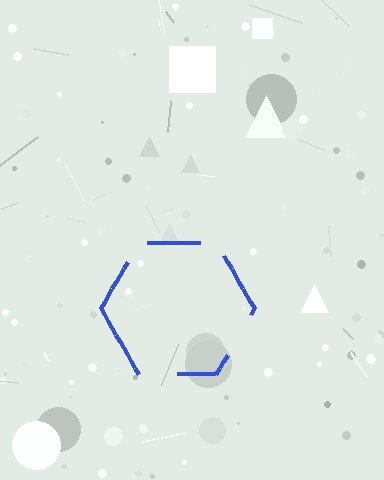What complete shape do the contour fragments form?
The contour fragments form a hexagon.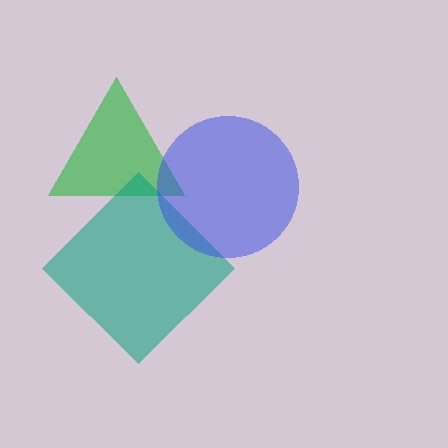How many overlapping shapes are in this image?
There are 3 overlapping shapes in the image.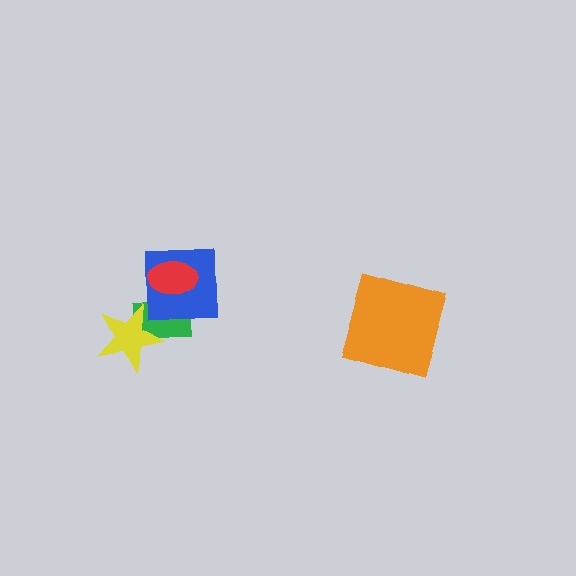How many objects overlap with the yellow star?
2 objects overlap with the yellow star.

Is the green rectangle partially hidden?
Yes, it is partially covered by another shape.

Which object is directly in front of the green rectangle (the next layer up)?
The yellow star is directly in front of the green rectangle.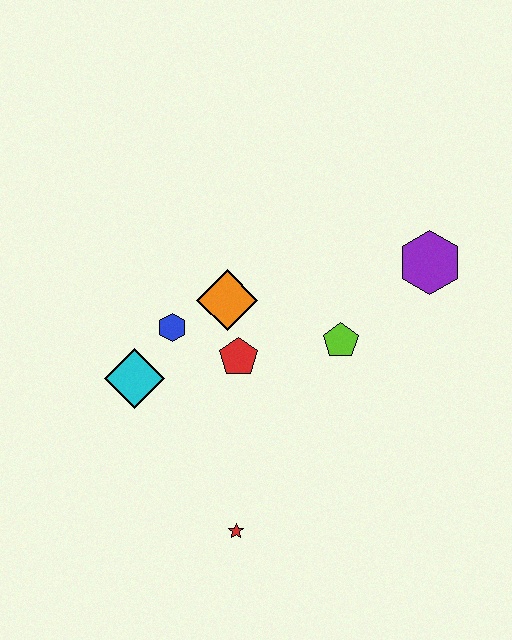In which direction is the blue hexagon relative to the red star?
The blue hexagon is above the red star.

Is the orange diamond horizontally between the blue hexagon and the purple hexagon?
Yes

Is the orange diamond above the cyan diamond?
Yes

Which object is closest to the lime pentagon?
The red pentagon is closest to the lime pentagon.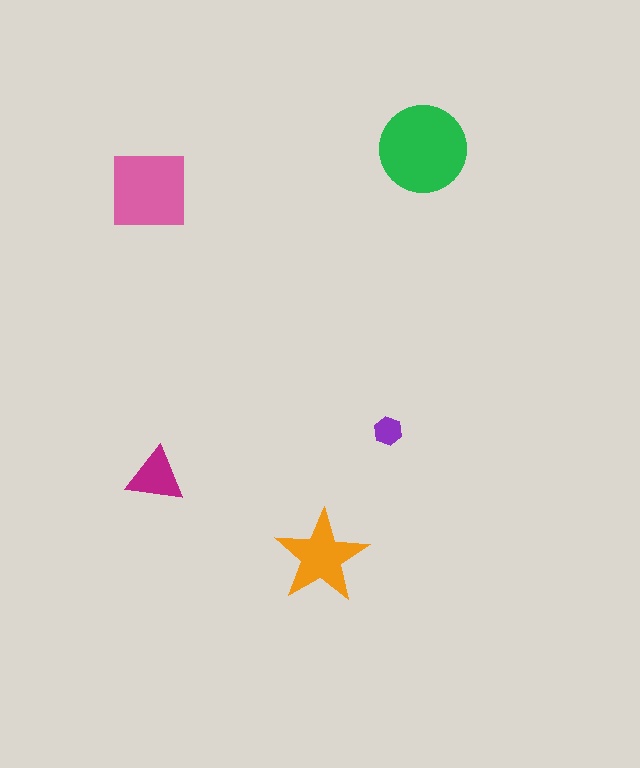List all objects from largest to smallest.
The green circle, the pink square, the orange star, the magenta triangle, the purple hexagon.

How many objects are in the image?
There are 5 objects in the image.